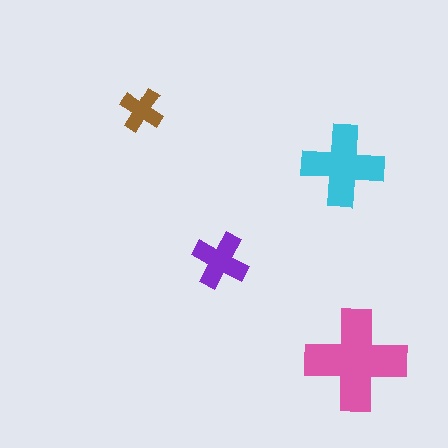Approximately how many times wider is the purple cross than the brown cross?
About 1.5 times wider.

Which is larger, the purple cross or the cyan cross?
The cyan one.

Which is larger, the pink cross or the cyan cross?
The pink one.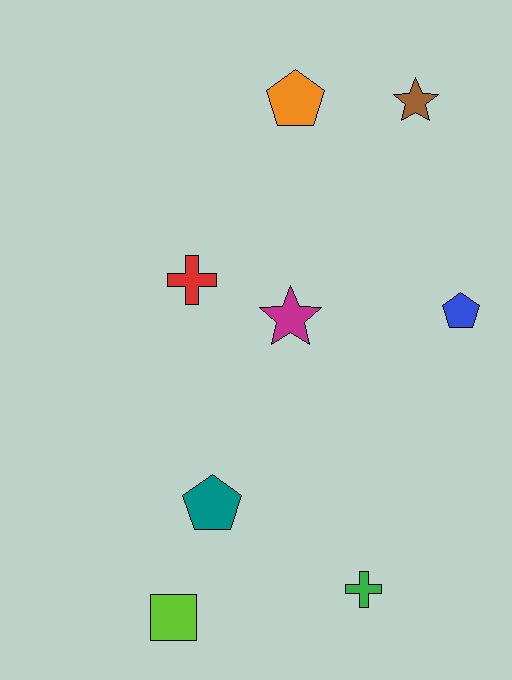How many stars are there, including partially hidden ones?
There are 2 stars.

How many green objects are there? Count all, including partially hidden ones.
There is 1 green object.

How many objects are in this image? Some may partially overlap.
There are 8 objects.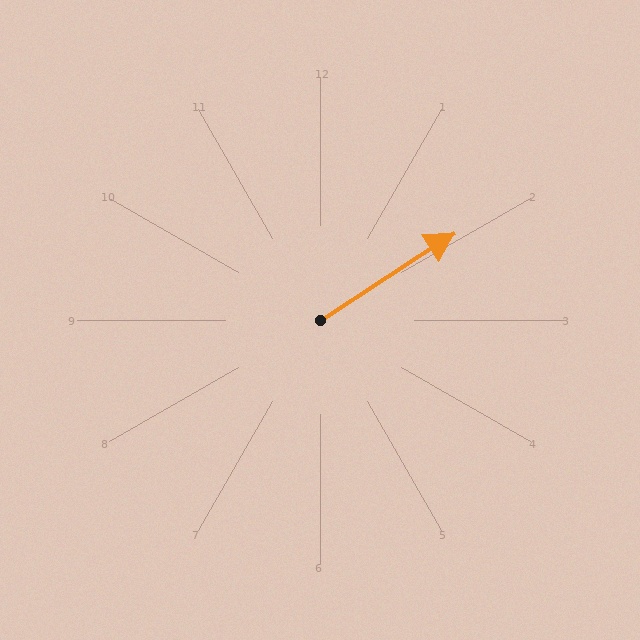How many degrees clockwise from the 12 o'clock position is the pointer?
Approximately 57 degrees.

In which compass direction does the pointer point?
Northeast.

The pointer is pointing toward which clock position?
Roughly 2 o'clock.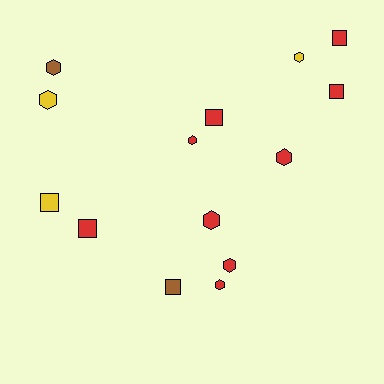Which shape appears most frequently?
Hexagon, with 8 objects.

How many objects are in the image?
There are 14 objects.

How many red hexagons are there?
There are 5 red hexagons.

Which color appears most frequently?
Red, with 9 objects.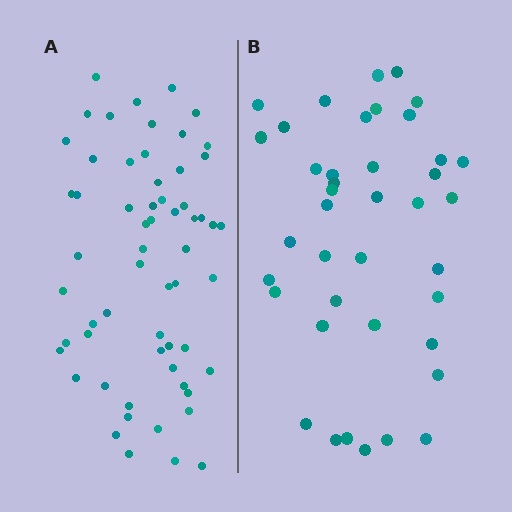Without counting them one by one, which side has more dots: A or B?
Region A (the left region) has more dots.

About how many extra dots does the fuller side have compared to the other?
Region A has approximately 20 more dots than region B.